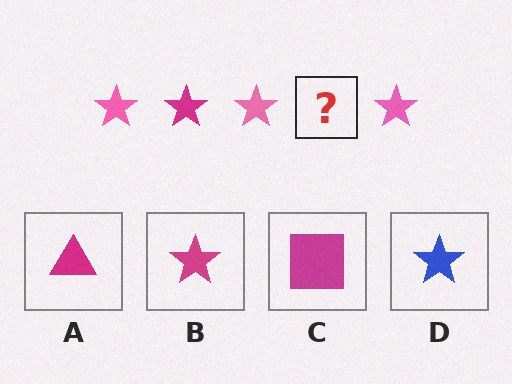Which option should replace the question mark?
Option B.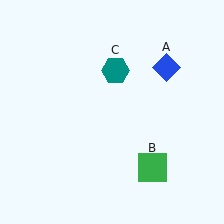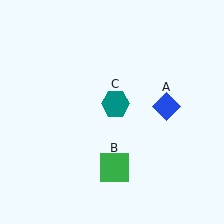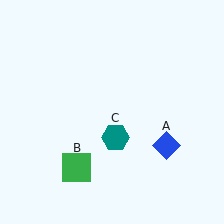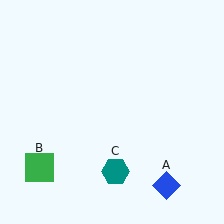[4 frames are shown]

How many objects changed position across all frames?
3 objects changed position: blue diamond (object A), green square (object B), teal hexagon (object C).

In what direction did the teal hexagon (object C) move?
The teal hexagon (object C) moved down.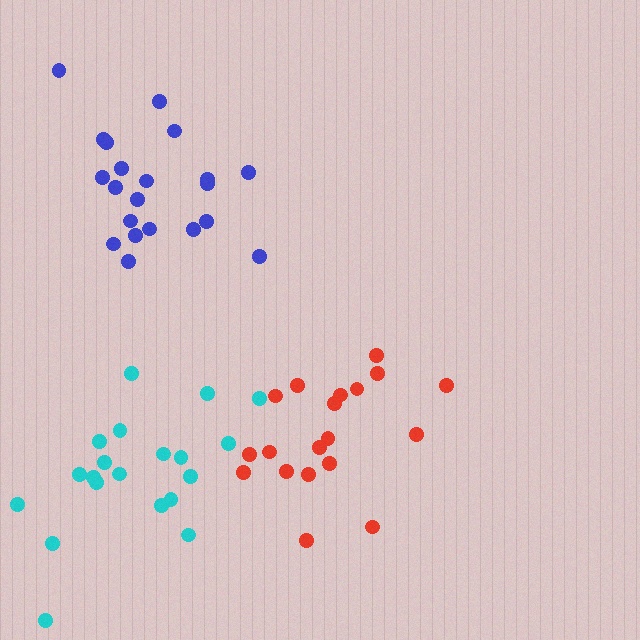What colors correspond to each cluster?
The clusters are colored: red, cyan, blue.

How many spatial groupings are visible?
There are 3 spatial groupings.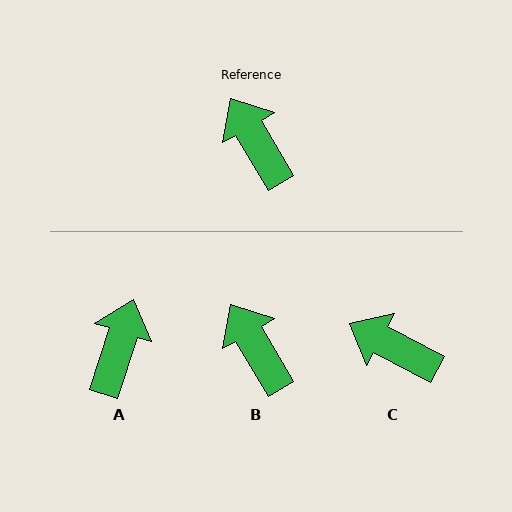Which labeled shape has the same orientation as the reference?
B.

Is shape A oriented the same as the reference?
No, it is off by about 48 degrees.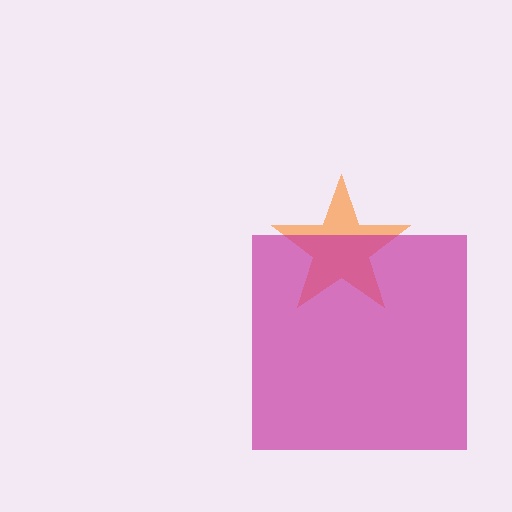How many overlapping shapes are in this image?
There are 2 overlapping shapes in the image.